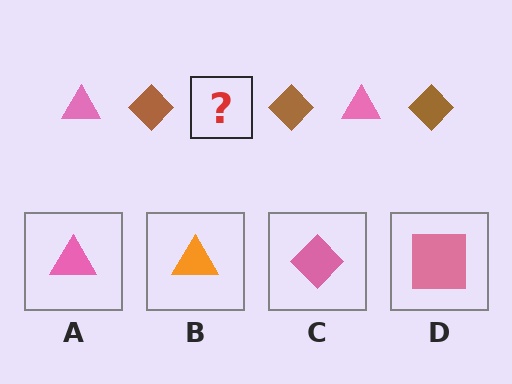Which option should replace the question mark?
Option A.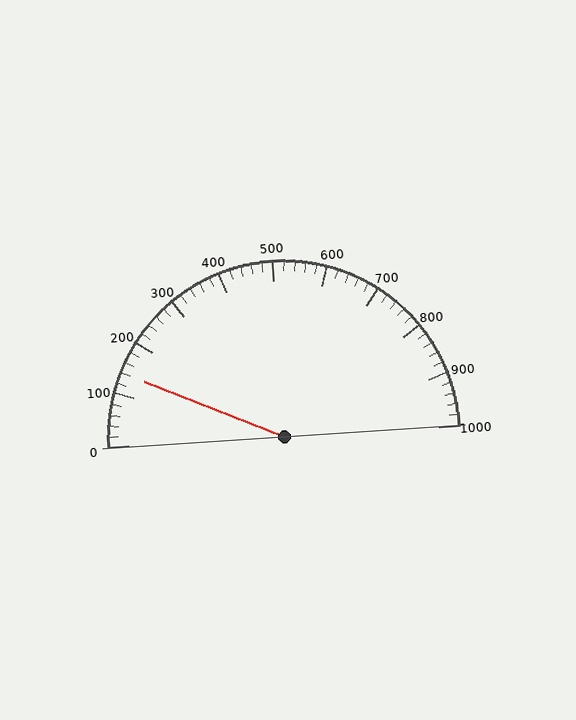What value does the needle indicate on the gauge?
The needle indicates approximately 140.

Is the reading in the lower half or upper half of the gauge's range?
The reading is in the lower half of the range (0 to 1000).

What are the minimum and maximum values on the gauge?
The gauge ranges from 0 to 1000.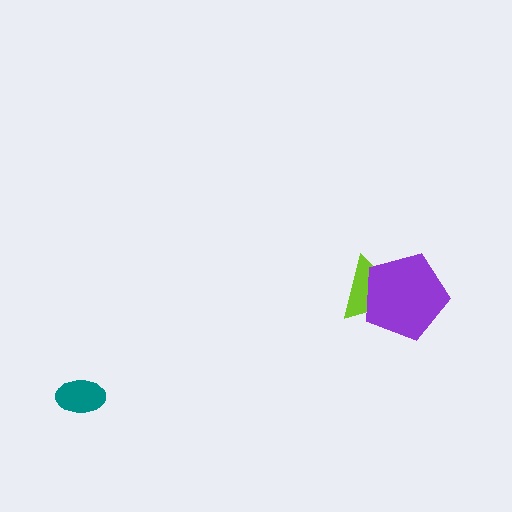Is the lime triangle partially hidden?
Yes, it is partially covered by another shape.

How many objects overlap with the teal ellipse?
0 objects overlap with the teal ellipse.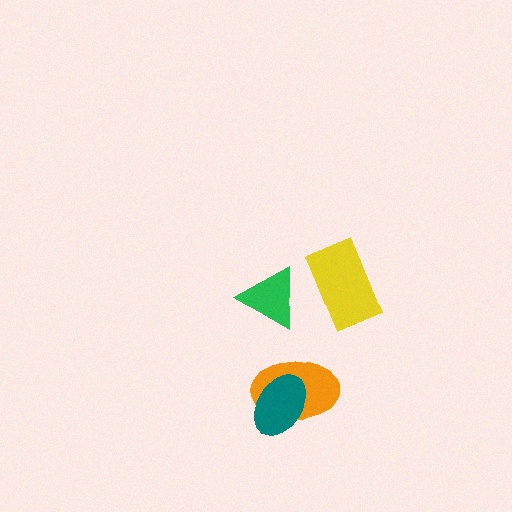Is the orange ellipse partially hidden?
Yes, it is partially covered by another shape.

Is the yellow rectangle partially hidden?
No, no other shape covers it.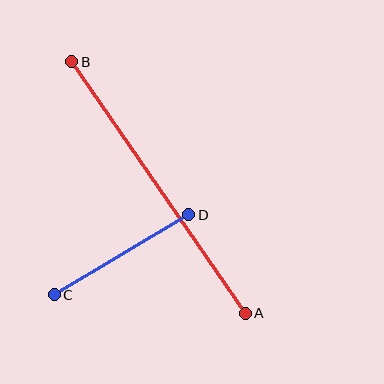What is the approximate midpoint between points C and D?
The midpoint is at approximately (121, 255) pixels.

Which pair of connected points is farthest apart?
Points A and B are farthest apart.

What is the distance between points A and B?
The distance is approximately 305 pixels.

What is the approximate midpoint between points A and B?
The midpoint is at approximately (159, 188) pixels.